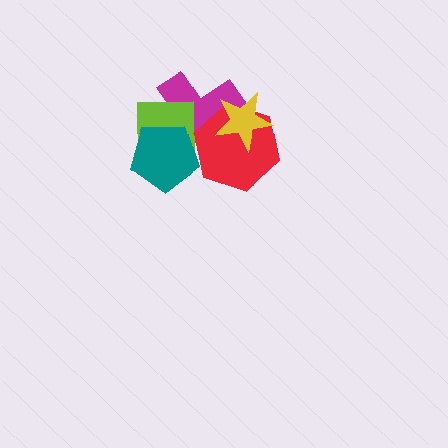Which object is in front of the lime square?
The teal pentagon is in front of the lime square.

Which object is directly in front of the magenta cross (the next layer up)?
The lime square is directly in front of the magenta cross.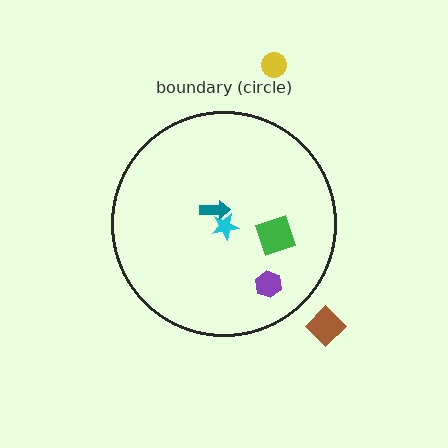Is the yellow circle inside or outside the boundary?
Outside.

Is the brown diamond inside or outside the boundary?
Outside.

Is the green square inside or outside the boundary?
Inside.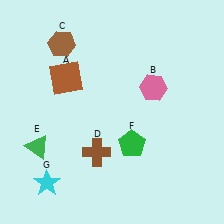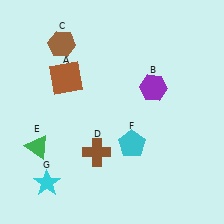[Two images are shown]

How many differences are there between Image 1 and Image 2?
There are 2 differences between the two images.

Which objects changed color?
B changed from pink to purple. F changed from green to cyan.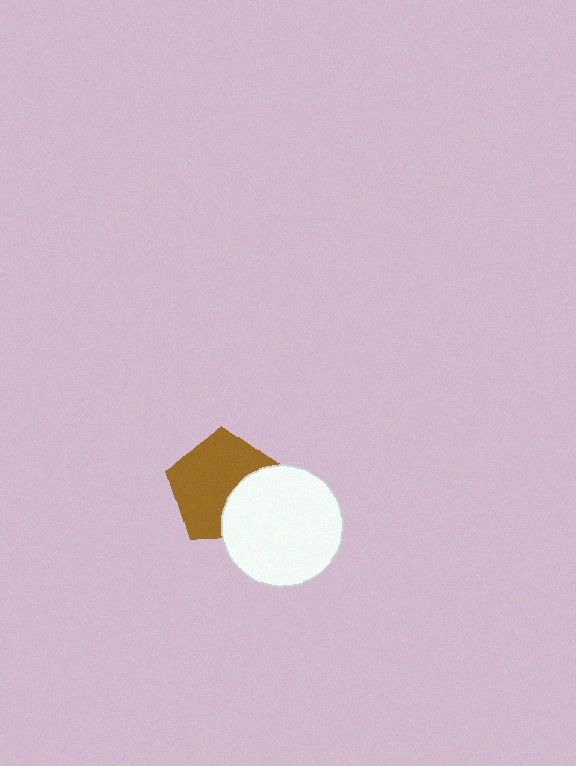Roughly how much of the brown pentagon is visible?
Most of it is visible (roughly 67%).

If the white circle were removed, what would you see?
You would see the complete brown pentagon.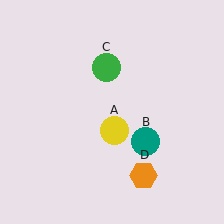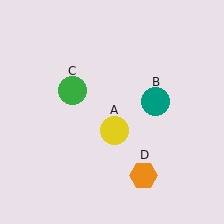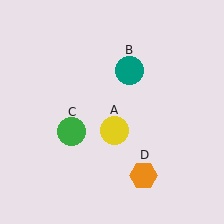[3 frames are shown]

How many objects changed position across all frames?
2 objects changed position: teal circle (object B), green circle (object C).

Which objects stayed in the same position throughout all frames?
Yellow circle (object A) and orange hexagon (object D) remained stationary.